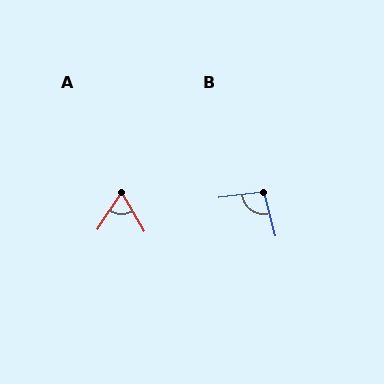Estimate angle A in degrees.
Approximately 65 degrees.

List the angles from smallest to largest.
A (65°), B (98°).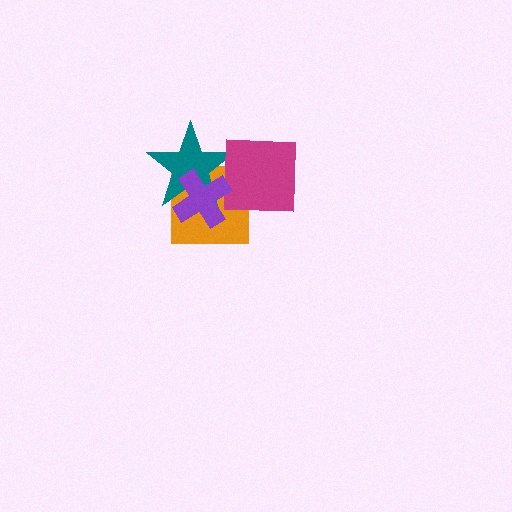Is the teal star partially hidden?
Yes, it is partially covered by another shape.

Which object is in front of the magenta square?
The purple cross is in front of the magenta square.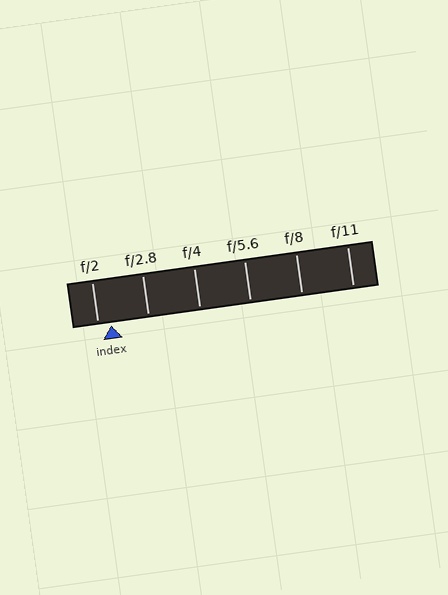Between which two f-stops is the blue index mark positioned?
The index mark is between f/2 and f/2.8.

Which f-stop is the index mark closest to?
The index mark is closest to f/2.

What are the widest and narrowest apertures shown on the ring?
The widest aperture shown is f/2 and the narrowest is f/11.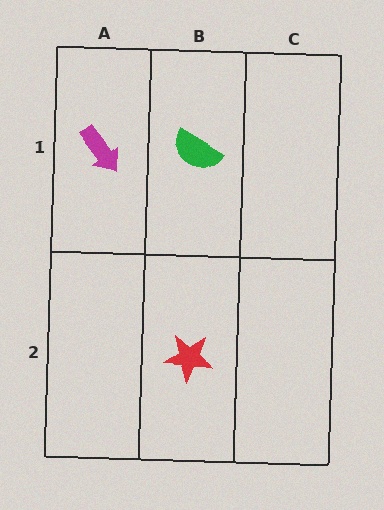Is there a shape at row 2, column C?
No, that cell is empty.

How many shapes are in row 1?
2 shapes.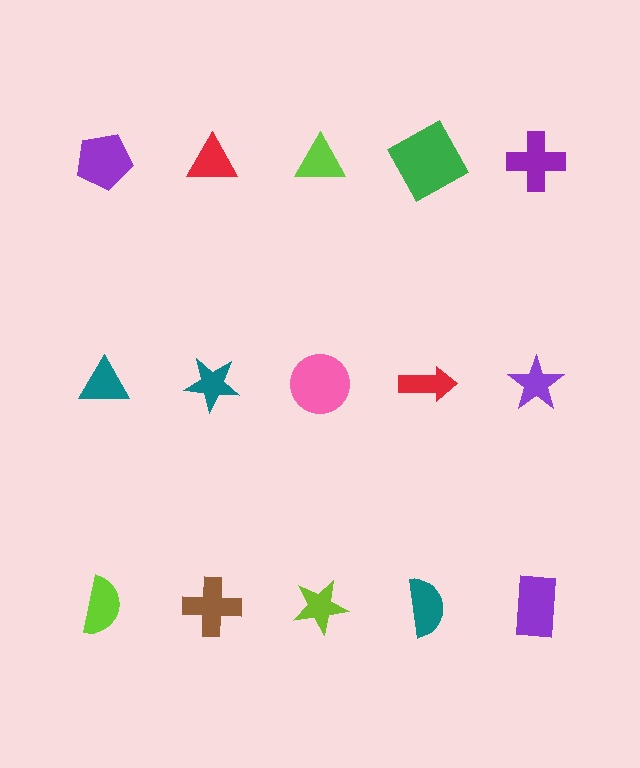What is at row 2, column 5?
A purple star.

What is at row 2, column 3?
A pink circle.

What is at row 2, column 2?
A teal star.